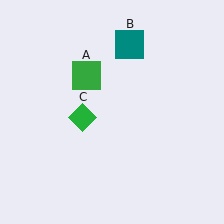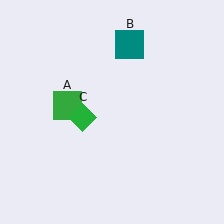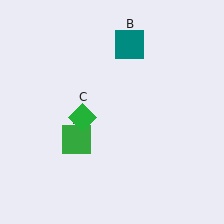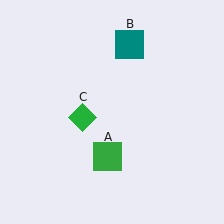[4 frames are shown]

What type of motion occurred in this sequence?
The green square (object A) rotated counterclockwise around the center of the scene.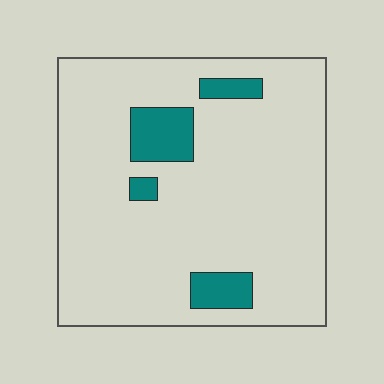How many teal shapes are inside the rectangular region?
4.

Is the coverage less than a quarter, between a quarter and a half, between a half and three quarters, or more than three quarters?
Less than a quarter.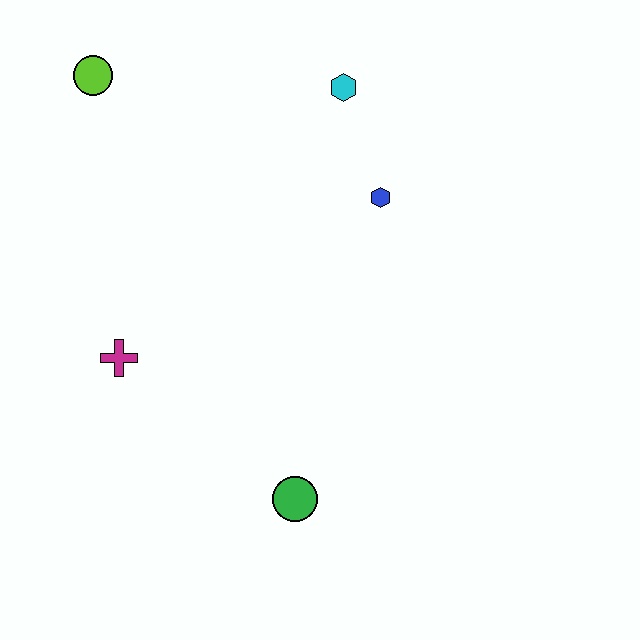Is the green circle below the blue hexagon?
Yes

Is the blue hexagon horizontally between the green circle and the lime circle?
No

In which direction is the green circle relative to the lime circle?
The green circle is below the lime circle.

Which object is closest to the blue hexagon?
The cyan hexagon is closest to the blue hexagon.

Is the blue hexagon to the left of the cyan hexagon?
No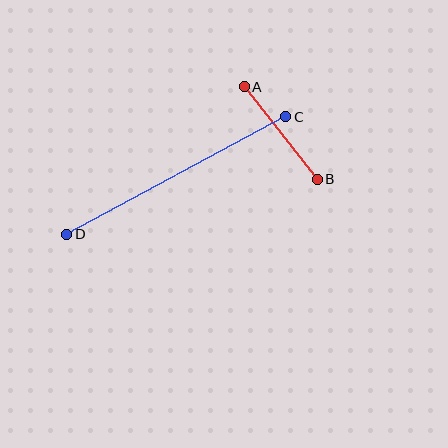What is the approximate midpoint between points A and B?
The midpoint is at approximately (281, 133) pixels.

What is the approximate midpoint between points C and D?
The midpoint is at approximately (176, 175) pixels.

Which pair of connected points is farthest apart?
Points C and D are farthest apart.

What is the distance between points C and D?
The distance is approximately 249 pixels.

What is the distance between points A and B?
The distance is approximately 118 pixels.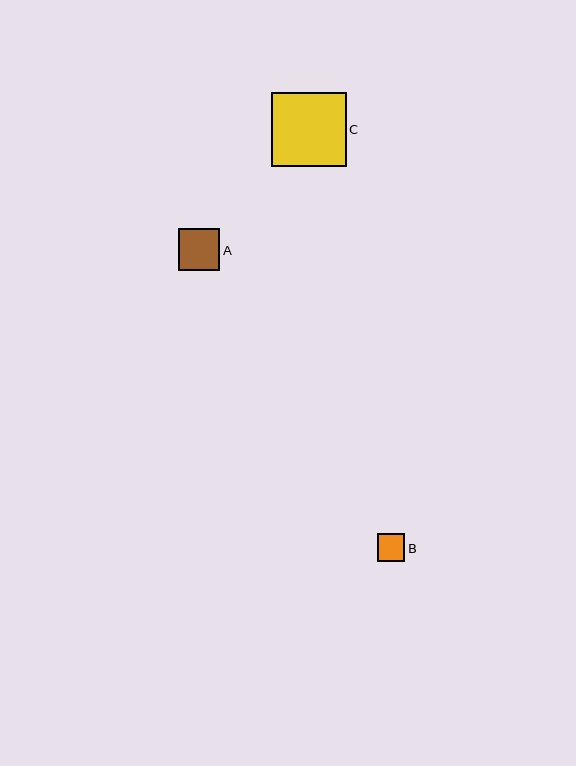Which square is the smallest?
Square B is the smallest with a size of approximately 28 pixels.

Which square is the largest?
Square C is the largest with a size of approximately 75 pixels.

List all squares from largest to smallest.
From largest to smallest: C, A, B.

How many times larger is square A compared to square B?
Square A is approximately 1.5 times the size of square B.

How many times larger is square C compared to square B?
Square C is approximately 2.7 times the size of square B.